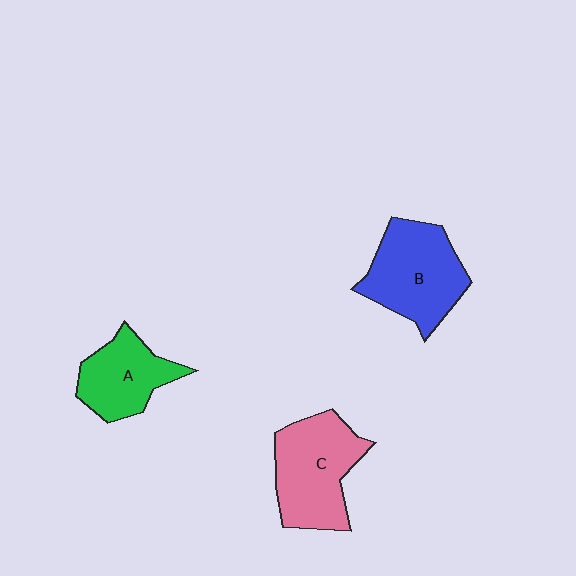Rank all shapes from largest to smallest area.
From largest to smallest: C (pink), B (blue), A (green).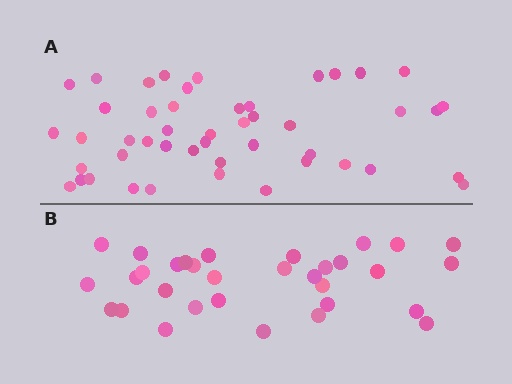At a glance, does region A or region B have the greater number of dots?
Region A (the top region) has more dots.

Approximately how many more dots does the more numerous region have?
Region A has approximately 15 more dots than region B.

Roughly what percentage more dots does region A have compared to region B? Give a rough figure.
About 45% more.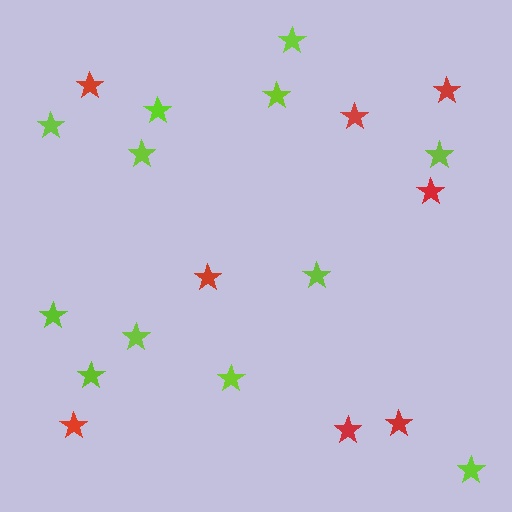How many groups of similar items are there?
There are 2 groups: one group of red stars (8) and one group of lime stars (12).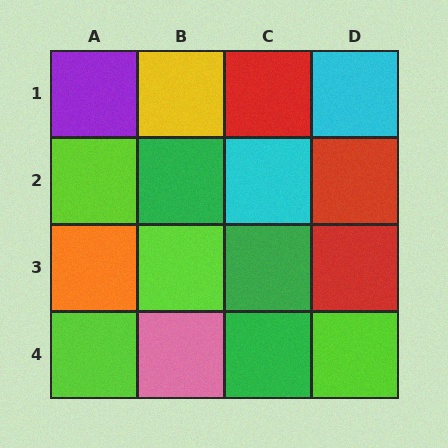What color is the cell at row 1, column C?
Red.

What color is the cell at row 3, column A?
Orange.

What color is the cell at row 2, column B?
Green.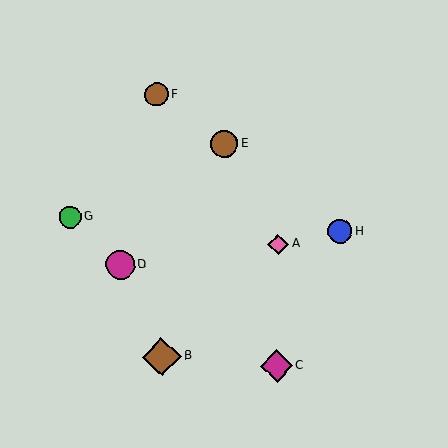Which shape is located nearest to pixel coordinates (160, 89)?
The brown circle (labeled F) at (157, 94) is nearest to that location.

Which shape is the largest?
The brown diamond (labeled B) is the largest.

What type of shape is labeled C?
Shape C is a magenta diamond.